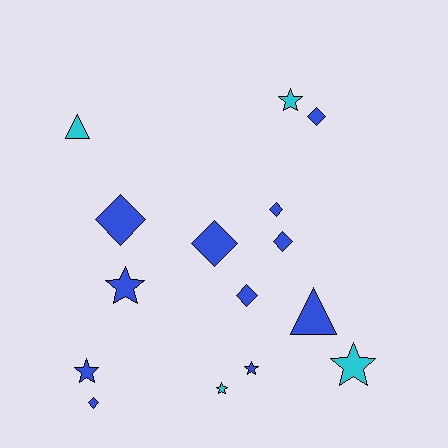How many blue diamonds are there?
There are 7 blue diamonds.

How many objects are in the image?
There are 15 objects.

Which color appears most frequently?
Blue, with 11 objects.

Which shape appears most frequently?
Diamond, with 7 objects.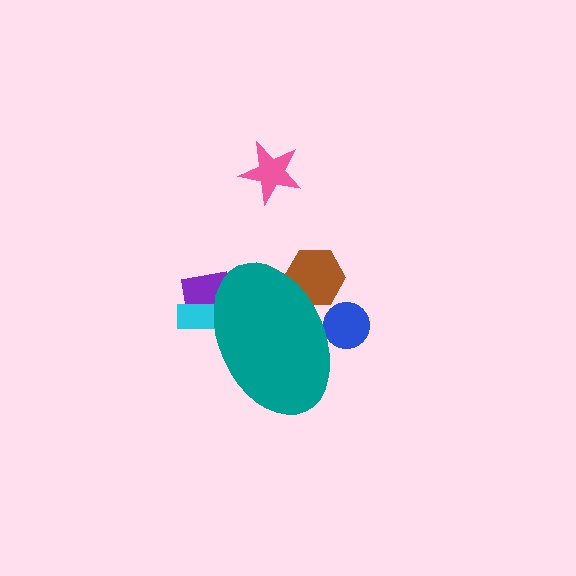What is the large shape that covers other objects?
A teal ellipse.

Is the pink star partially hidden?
No, the pink star is fully visible.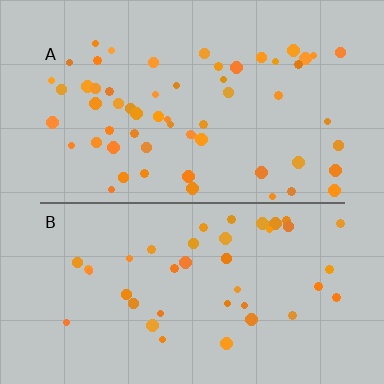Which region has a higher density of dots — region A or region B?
A (the top).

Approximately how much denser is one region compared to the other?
Approximately 1.5× — region A over region B.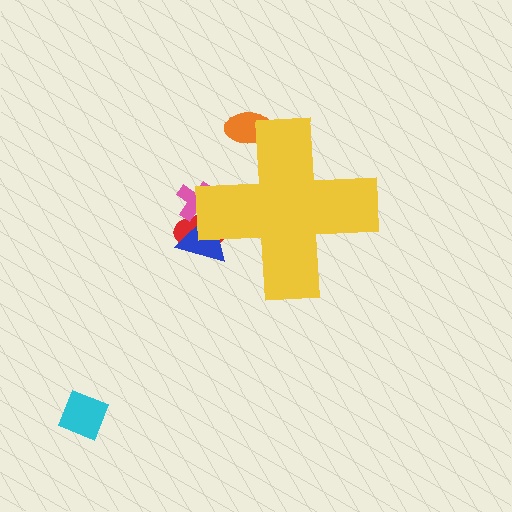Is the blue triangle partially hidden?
Yes, the blue triangle is partially hidden behind the yellow cross.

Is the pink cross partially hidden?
Yes, the pink cross is partially hidden behind the yellow cross.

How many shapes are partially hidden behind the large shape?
4 shapes are partially hidden.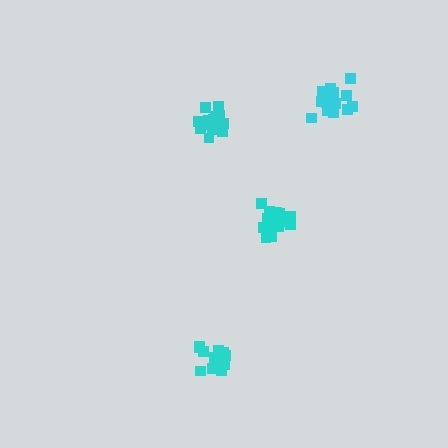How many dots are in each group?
Group 1: 20 dots, Group 2: 17 dots, Group 3: 16 dots, Group 4: 14 dots (67 total).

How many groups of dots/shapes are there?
There are 4 groups.